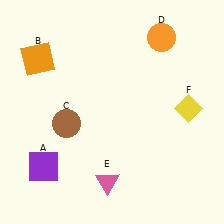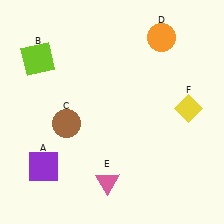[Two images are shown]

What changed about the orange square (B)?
In Image 1, B is orange. In Image 2, it changed to lime.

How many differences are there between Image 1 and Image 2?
There is 1 difference between the two images.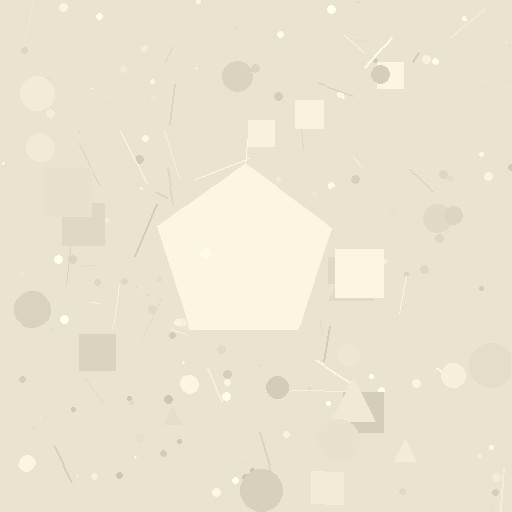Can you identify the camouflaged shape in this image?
The camouflaged shape is a pentagon.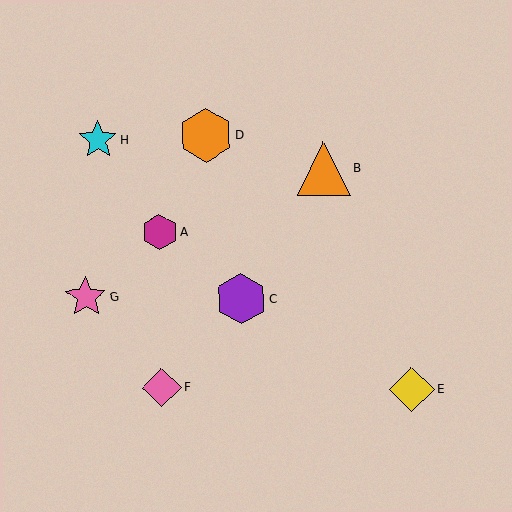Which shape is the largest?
The orange hexagon (labeled D) is the largest.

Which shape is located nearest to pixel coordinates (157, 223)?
The magenta hexagon (labeled A) at (159, 232) is nearest to that location.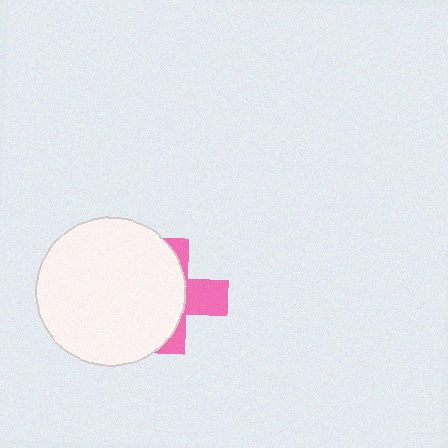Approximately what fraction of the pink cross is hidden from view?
Roughly 63% of the pink cross is hidden behind the white circle.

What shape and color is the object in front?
The object in front is a white circle.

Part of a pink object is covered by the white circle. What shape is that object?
It is a cross.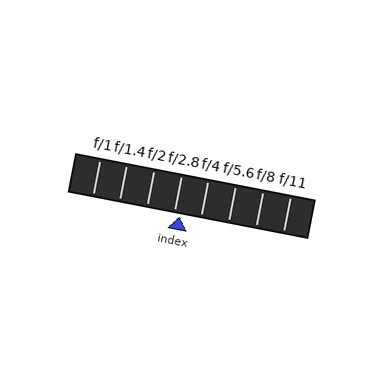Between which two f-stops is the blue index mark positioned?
The index mark is between f/2.8 and f/4.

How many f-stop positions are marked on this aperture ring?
There are 8 f-stop positions marked.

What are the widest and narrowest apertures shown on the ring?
The widest aperture shown is f/1 and the narrowest is f/11.